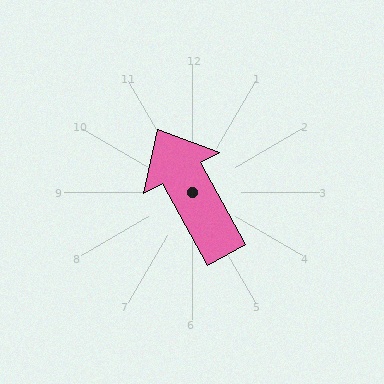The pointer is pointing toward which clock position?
Roughly 11 o'clock.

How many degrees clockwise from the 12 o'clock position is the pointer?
Approximately 331 degrees.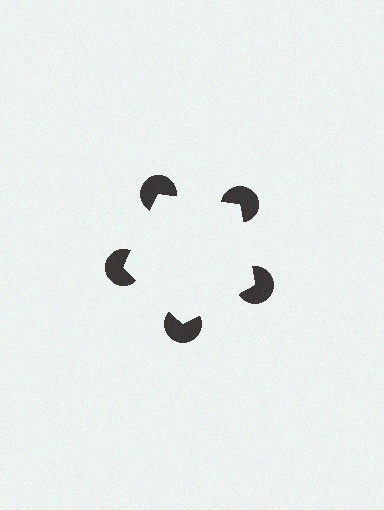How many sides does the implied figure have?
5 sides.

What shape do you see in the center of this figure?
An illusory pentagon — its edges are inferred from the aligned wedge cuts in the pac-man discs, not physically drawn.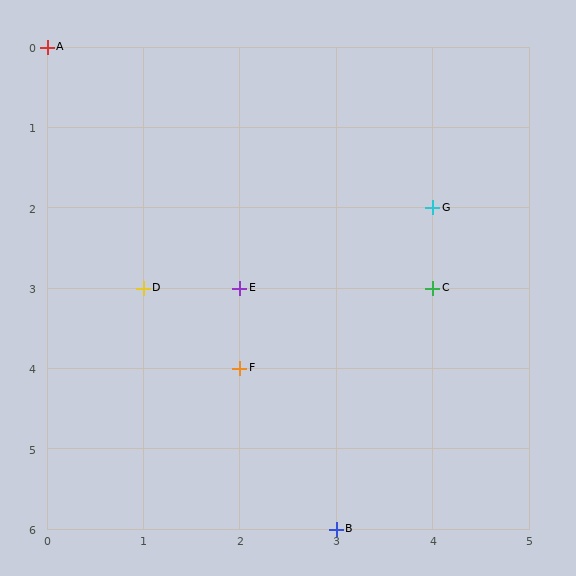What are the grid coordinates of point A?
Point A is at grid coordinates (0, 0).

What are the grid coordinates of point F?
Point F is at grid coordinates (2, 4).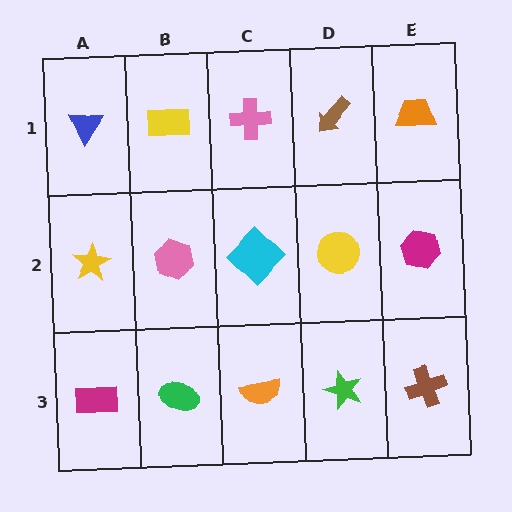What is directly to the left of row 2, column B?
A yellow star.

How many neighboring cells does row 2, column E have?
3.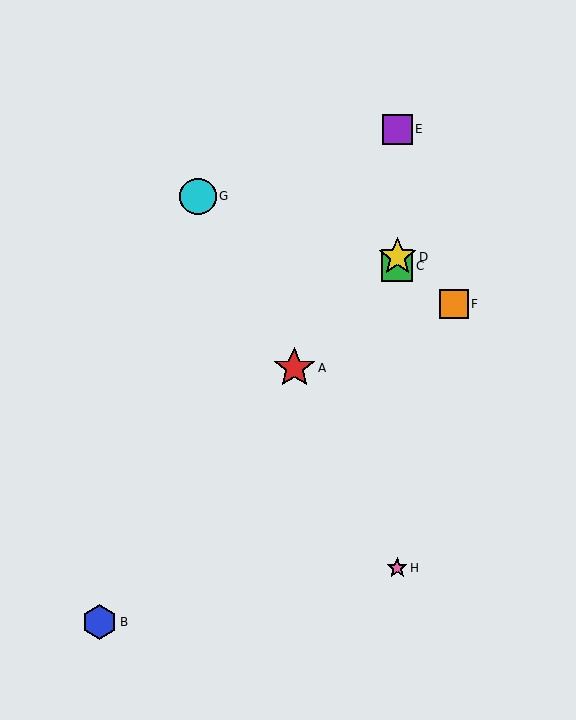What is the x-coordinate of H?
Object H is at x≈397.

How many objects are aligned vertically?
4 objects (C, D, E, H) are aligned vertically.